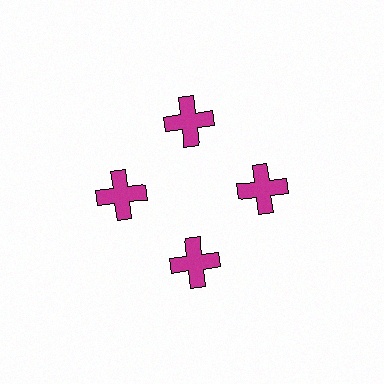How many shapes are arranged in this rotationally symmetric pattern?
There are 4 shapes, arranged in 4 groups of 1.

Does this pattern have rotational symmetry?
Yes, this pattern has 4-fold rotational symmetry. It looks the same after rotating 90 degrees around the center.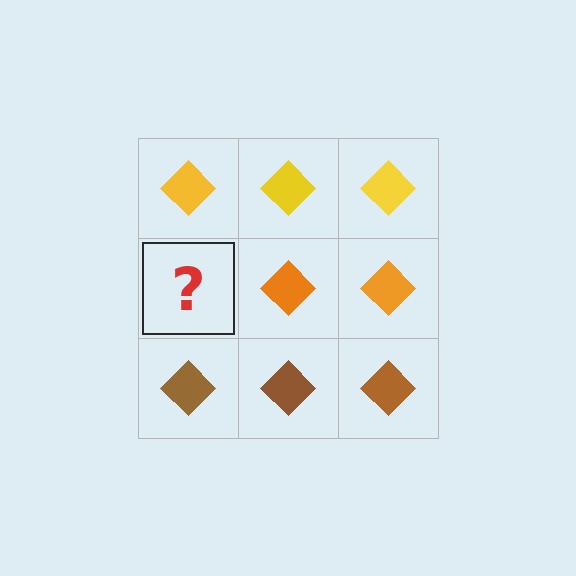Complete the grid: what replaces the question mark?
The question mark should be replaced with an orange diamond.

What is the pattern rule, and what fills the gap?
The rule is that each row has a consistent color. The gap should be filled with an orange diamond.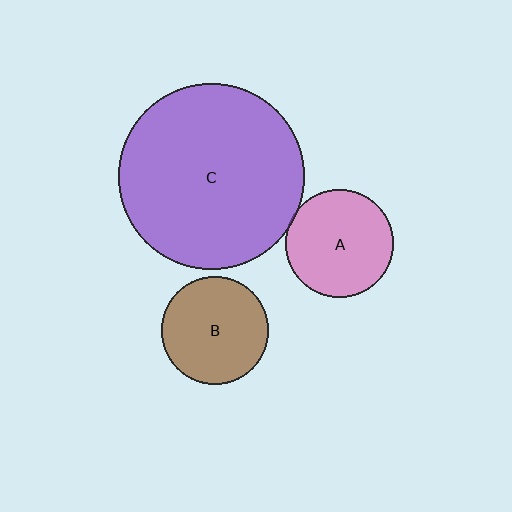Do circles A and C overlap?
Yes.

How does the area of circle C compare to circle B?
Approximately 3.0 times.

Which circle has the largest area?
Circle C (purple).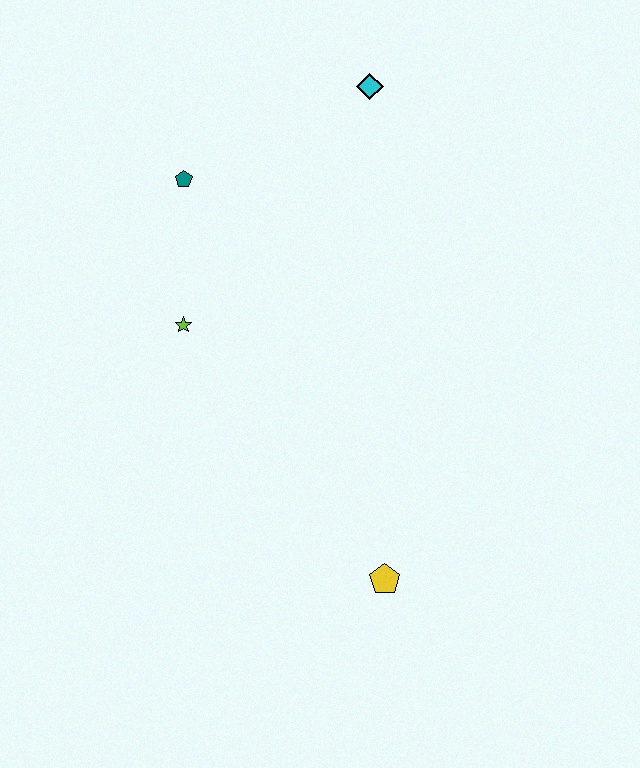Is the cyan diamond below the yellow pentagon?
No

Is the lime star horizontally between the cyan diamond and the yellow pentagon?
No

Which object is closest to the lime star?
The teal pentagon is closest to the lime star.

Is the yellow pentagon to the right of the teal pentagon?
Yes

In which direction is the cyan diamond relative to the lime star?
The cyan diamond is above the lime star.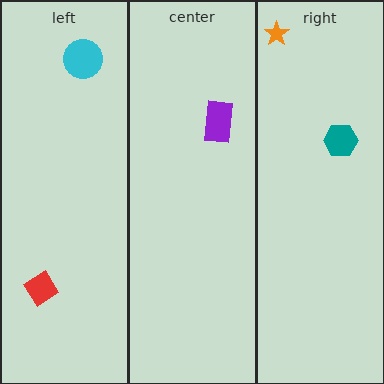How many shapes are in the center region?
1.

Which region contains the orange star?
The right region.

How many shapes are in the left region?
2.